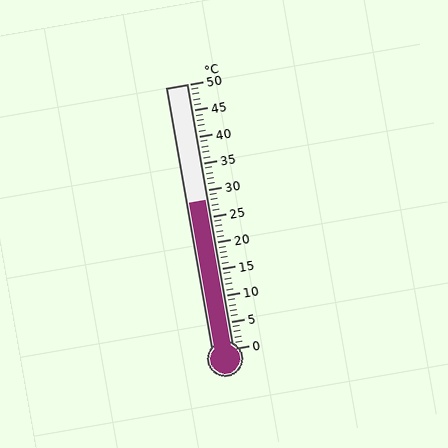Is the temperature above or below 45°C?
The temperature is below 45°C.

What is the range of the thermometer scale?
The thermometer scale ranges from 0°C to 50°C.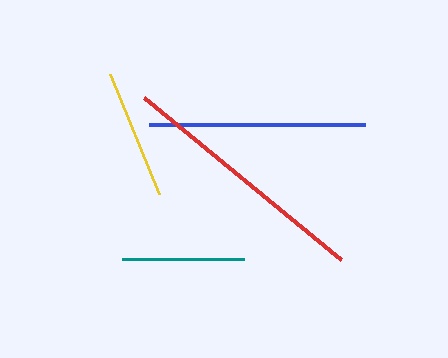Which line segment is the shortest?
The teal line is the shortest at approximately 122 pixels.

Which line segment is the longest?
The red line is the longest at approximately 255 pixels.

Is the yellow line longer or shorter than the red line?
The red line is longer than the yellow line.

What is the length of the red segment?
The red segment is approximately 255 pixels long.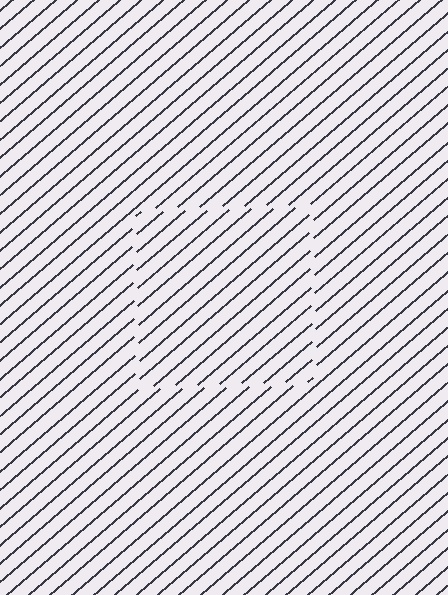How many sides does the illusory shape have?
4 sides — the line-ends trace a square.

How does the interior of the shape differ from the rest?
The interior of the shape contains the same grating, shifted by half a period — the contour is defined by the phase discontinuity where line-ends from the inner and outer gratings abut.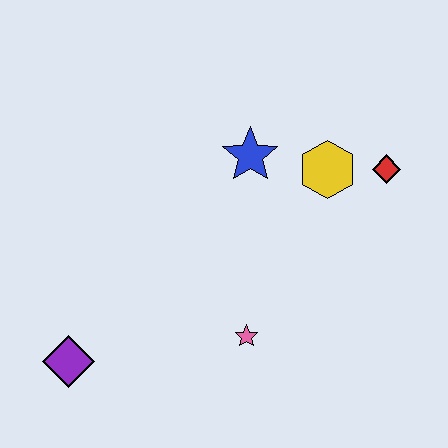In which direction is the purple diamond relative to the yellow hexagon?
The purple diamond is to the left of the yellow hexagon.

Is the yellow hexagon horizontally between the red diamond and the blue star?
Yes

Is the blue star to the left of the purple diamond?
No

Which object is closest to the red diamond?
The yellow hexagon is closest to the red diamond.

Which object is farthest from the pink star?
The red diamond is farthest from the pink star.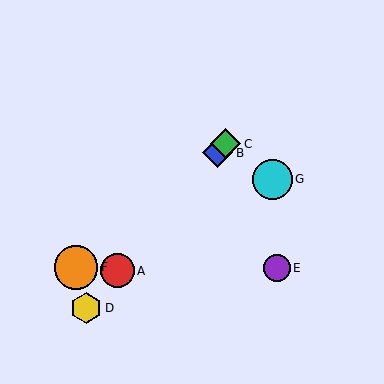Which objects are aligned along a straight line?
Objects A, B, C, D are aligned along a straight line.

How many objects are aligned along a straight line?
4 objects (A, B, C, D) are aligned along a straight line.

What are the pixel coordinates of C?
Object C is at (225, 144).